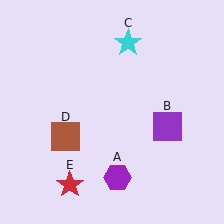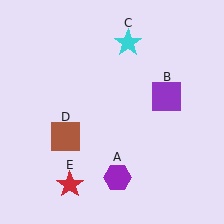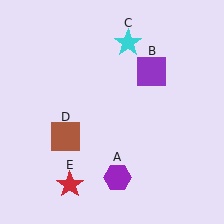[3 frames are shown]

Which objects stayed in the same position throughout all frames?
Purple hexagon (object A) and cyan star (object C) and brown square (object D) and red star (object E) remained stationary.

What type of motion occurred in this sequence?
The purple square (object B) rotated counterclockwise around the center of the scene.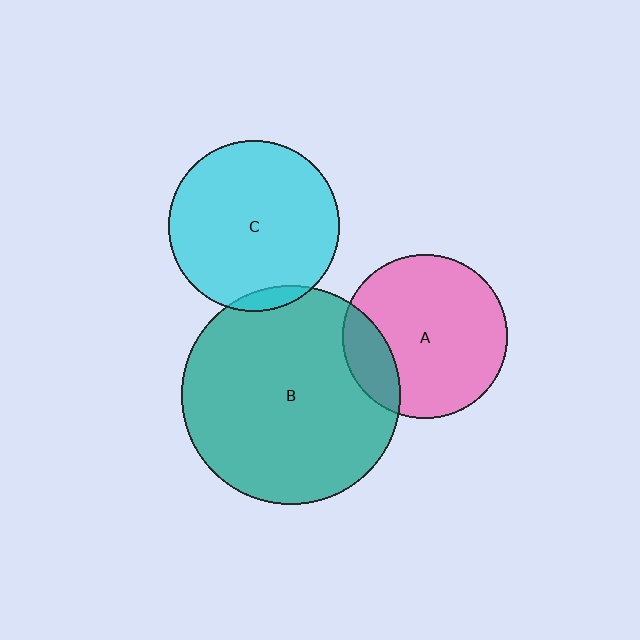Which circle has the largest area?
Circle B (teal).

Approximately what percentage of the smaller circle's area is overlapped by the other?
Approximately 5%.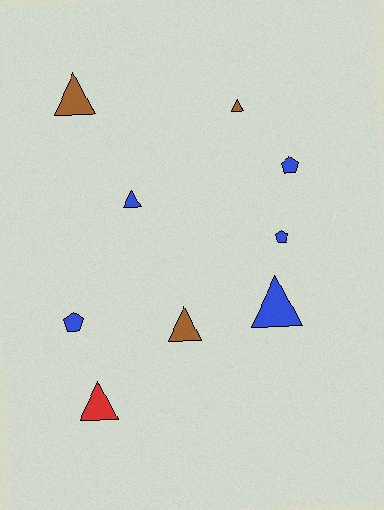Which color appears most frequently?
Blue, with 5 objects.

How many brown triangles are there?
There are 3 brown triangles.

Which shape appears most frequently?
Triangle, with 6 objects.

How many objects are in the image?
There are 9 objects.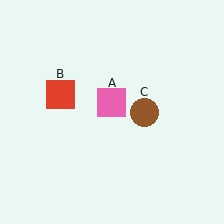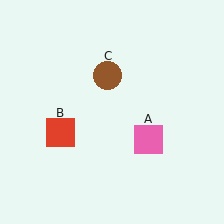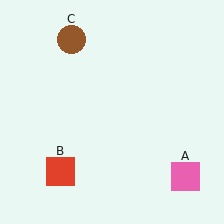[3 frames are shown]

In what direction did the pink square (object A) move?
The pink square (object A) moved down and to the right.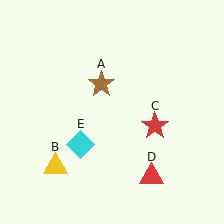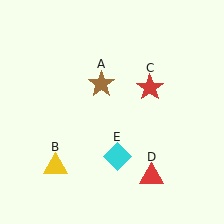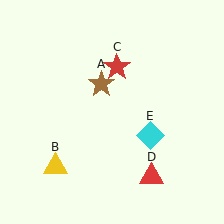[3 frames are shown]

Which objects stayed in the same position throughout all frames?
Brown star (object A) and yellow triangle (object B) and red triangle (object D) remained stationary.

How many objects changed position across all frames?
2 objects changed position: red star (object C), cyan diamond (object E).